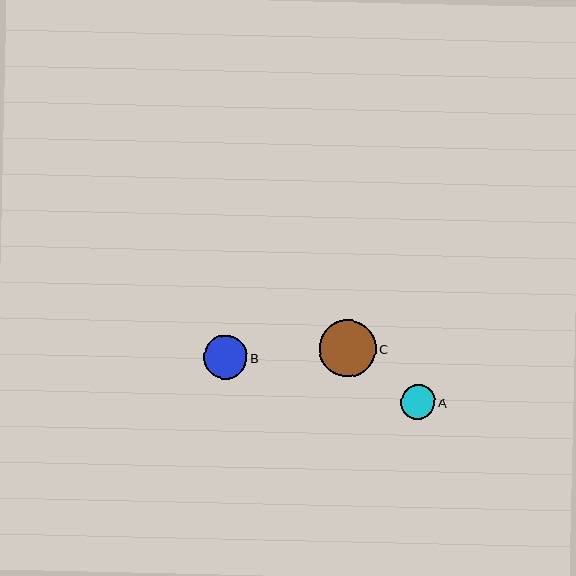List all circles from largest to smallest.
From largest to smallest: C, B, A.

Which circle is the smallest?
Circle A is the smallest with a size of approximately 34 pixels.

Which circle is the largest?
Circle C is the largest with a size of approximately 57 pixels.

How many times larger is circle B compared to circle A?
Circle B is approximately 1.3 times the size of circle A.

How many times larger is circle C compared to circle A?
Circle C is approximately 1.7 times the size of circle A.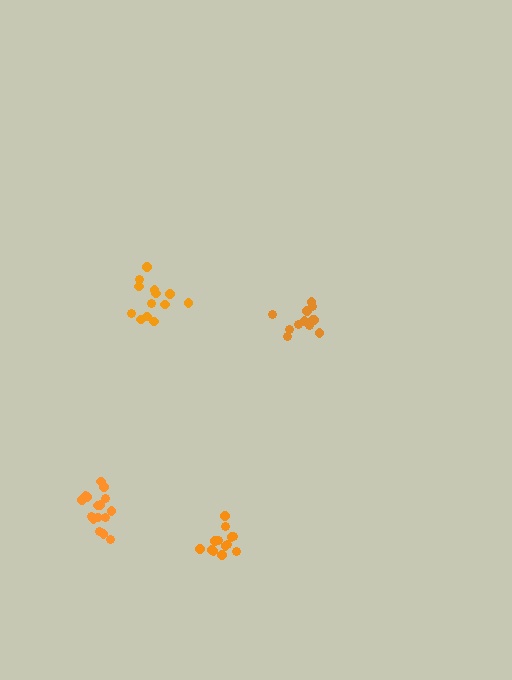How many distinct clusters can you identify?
There are 4 distinct clusters.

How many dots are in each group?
Group 1: 13 dots, Group 2: 12 dots, Group 3: 13 dots, Group 4: 16 dots (54 total).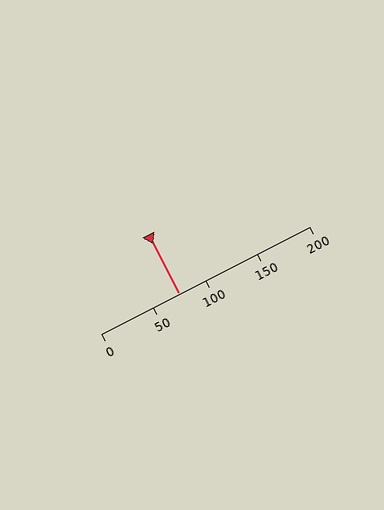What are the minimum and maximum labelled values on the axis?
The axis runs from 0 to 200.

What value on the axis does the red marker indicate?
The marker indicates approximately 75.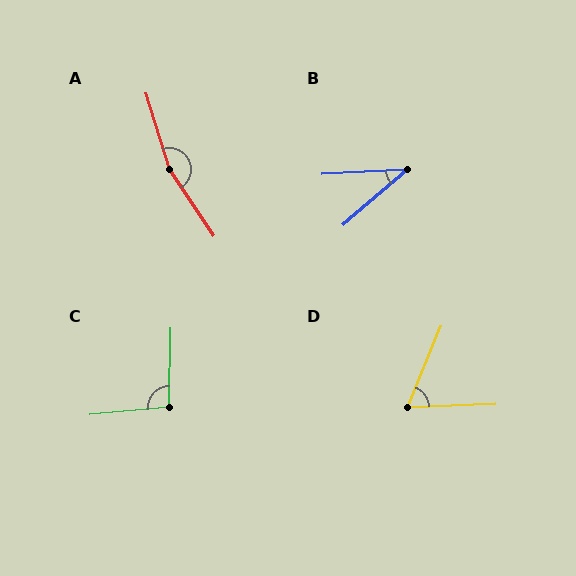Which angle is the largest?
A, at approximately 163 degrees.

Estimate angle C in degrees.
Approximately 96 degrees.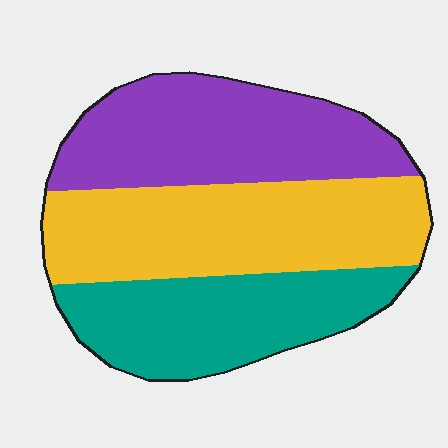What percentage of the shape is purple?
Purple covers 33% of the shape.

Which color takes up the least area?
Teal, at roughly 30%.